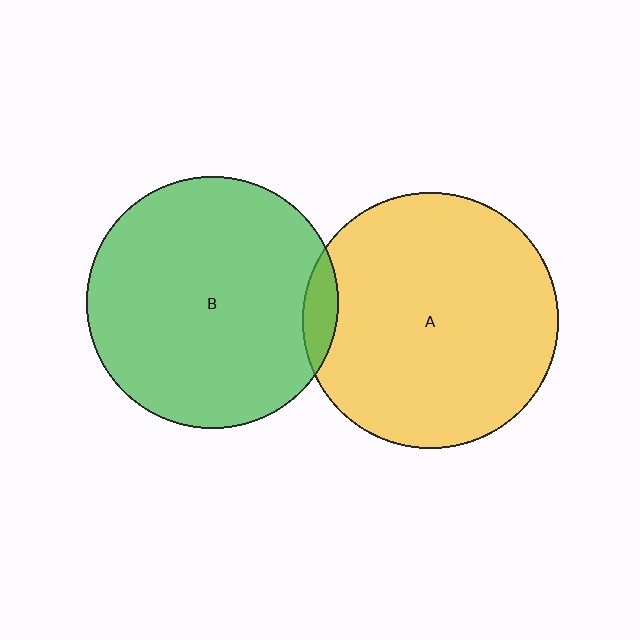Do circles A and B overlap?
Yes.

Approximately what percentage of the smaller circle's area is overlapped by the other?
Approximately 5%.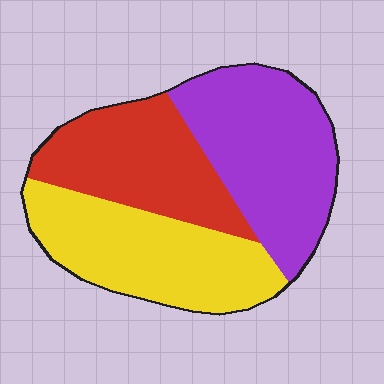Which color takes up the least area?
Red, at roughly 30%.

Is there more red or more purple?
Purple.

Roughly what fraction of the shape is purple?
Purple covers around 35% of the shape.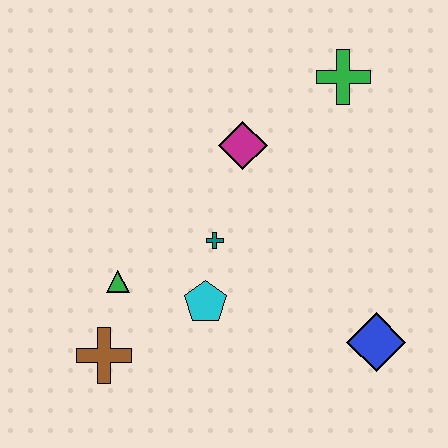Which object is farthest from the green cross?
The brown cross is farthest from the green cross.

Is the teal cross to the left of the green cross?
Yes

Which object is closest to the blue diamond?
The cyan pentagon is closest to the blue diamond.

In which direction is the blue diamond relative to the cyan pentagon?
The blue diamond is to the right of the cyan pentagon.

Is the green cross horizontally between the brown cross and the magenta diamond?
No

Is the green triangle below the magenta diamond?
Yes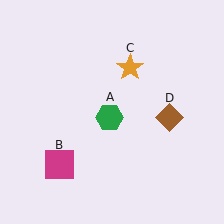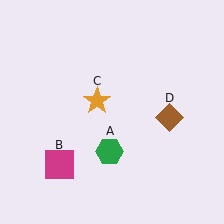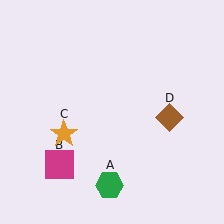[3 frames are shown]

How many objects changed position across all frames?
2 objects changed position: green hexagon (object A), orange star (object C).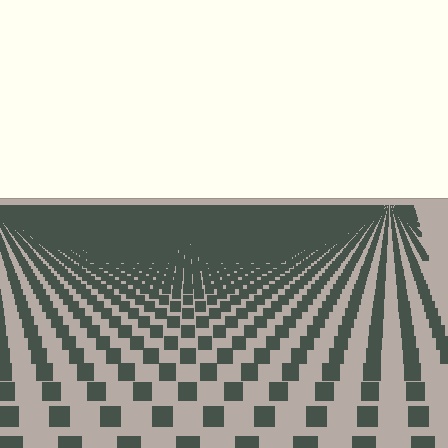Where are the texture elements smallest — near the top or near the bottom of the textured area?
Near the top.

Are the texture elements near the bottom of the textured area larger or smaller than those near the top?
Larger. Near the bottom, elements are closer to the viewer and appear at a bigger on-screen size.